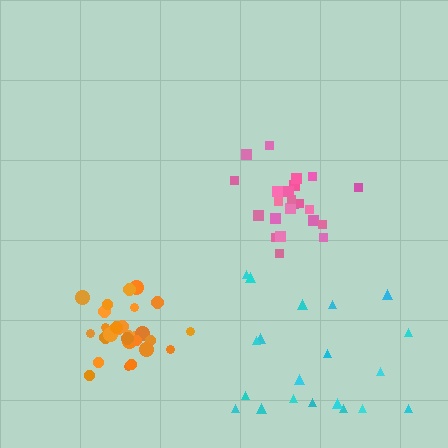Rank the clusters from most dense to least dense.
orange, pink, cyan.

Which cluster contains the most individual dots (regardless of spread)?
Orange (28).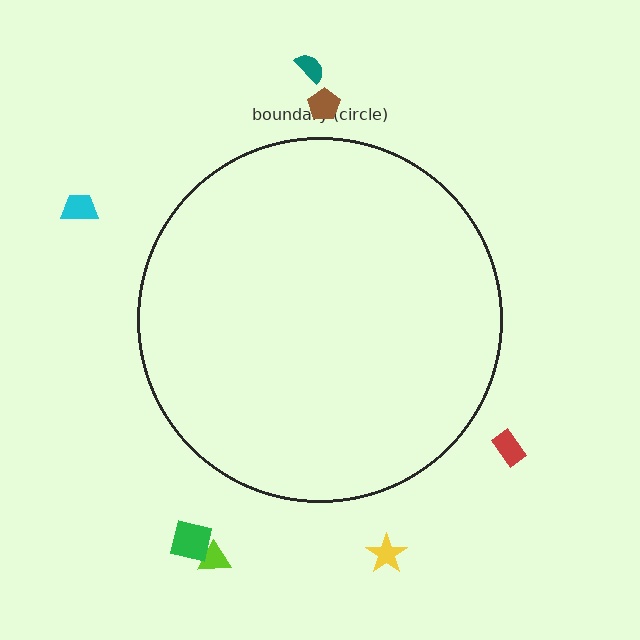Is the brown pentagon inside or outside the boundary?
Outside.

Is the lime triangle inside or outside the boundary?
Outside.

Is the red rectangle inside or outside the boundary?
Outside.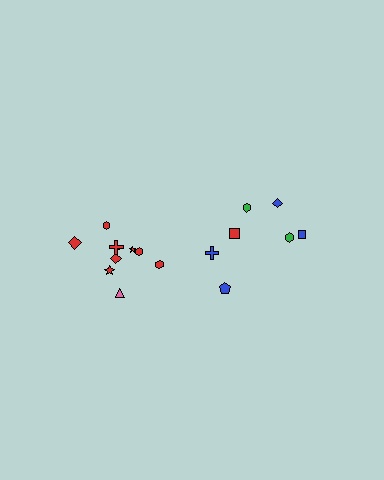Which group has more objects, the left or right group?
The left group.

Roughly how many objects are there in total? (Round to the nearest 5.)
Roughly 15 objects in total.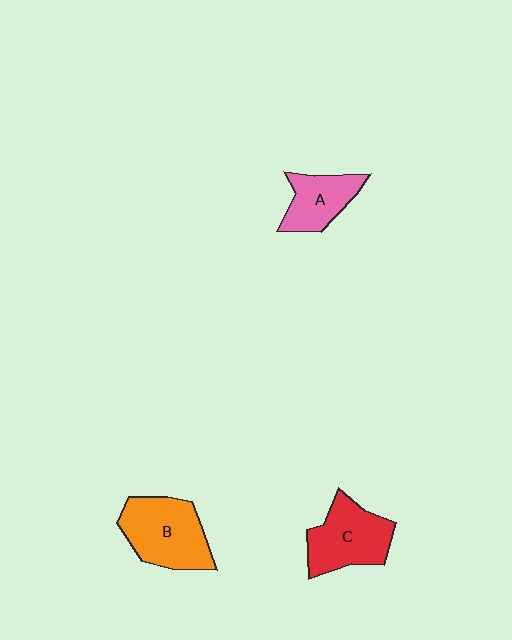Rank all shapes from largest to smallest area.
From largest to smallest: B (orange), C (red), A (pink).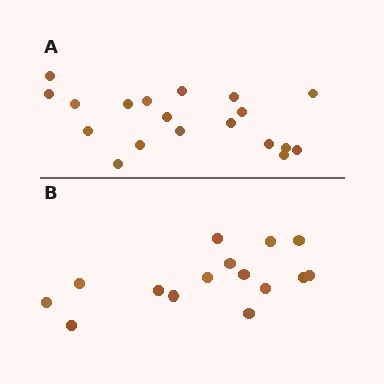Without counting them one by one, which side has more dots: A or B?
Region A (the top region) has more dots.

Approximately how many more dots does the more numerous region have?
Region A has about 4 more dots than region B.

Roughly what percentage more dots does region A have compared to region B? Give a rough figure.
About 25% more.